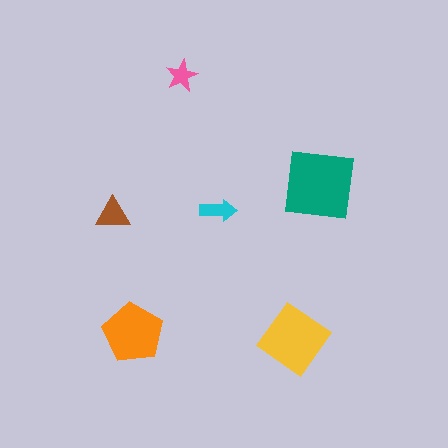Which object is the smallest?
The pink star.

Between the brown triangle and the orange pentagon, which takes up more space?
The orange pentagon.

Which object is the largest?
The teal square.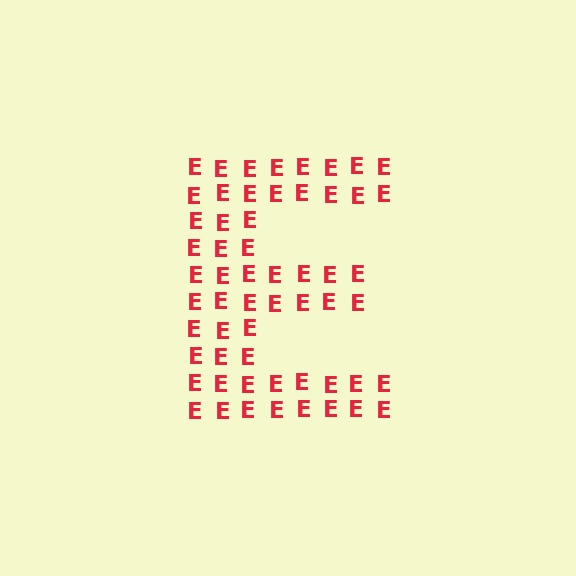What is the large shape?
The large shape is the letter E.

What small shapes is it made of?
It is made of small letter E's.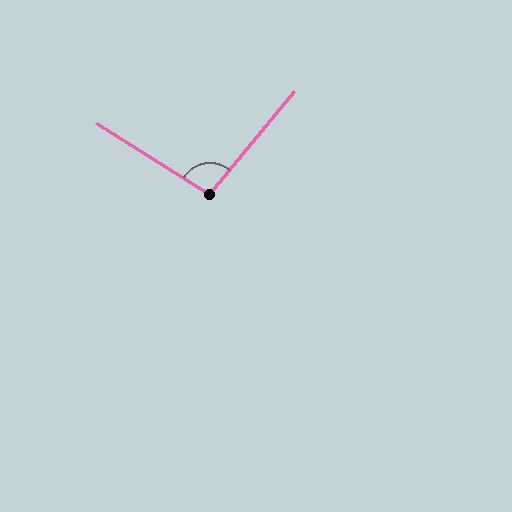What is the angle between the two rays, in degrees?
Approximately 97 degrees.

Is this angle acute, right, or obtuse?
It is obtuse.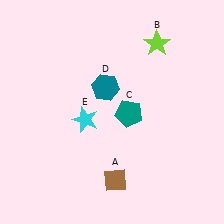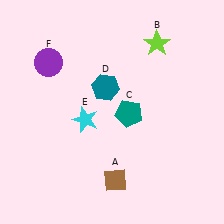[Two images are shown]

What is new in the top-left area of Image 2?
A purple circle (F) was added in the top-left area of Image 2.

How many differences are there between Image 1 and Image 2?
There is 1 difference between the two images.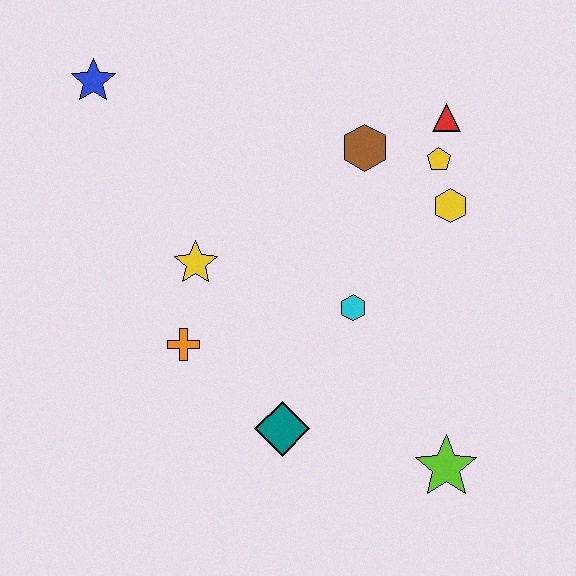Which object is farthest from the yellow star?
The lime star is farthest from the yellow star.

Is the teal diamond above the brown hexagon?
No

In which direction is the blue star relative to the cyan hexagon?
The blue star is to the left of the cyan hexagon.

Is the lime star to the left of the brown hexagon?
No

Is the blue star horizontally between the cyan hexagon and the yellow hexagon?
No